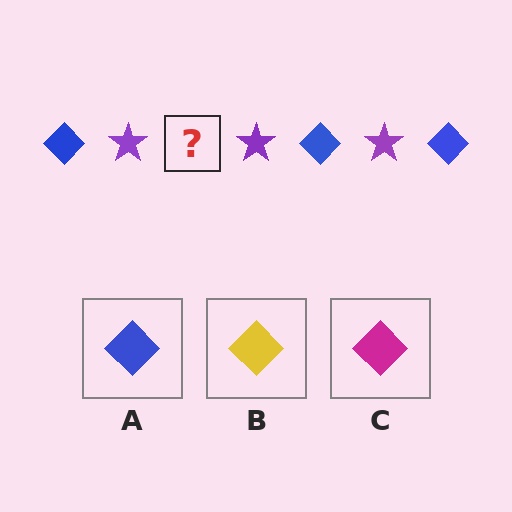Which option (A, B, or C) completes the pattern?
A.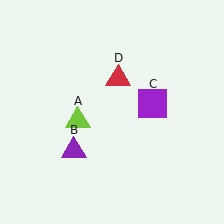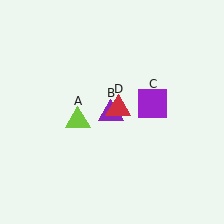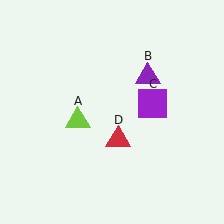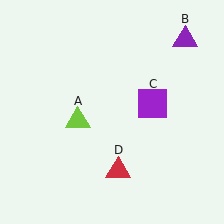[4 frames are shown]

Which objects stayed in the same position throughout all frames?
Lime triangle (object A) and purple square (object C) remained stationary.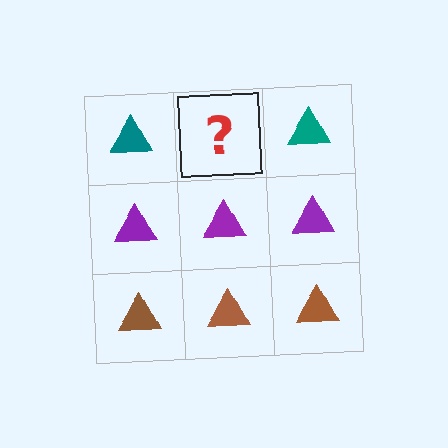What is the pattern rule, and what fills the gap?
The rule is that each row has a consistent color. The gap should be filled with a teal triangle.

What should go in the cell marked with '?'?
The missing cell should contain a teal triangle.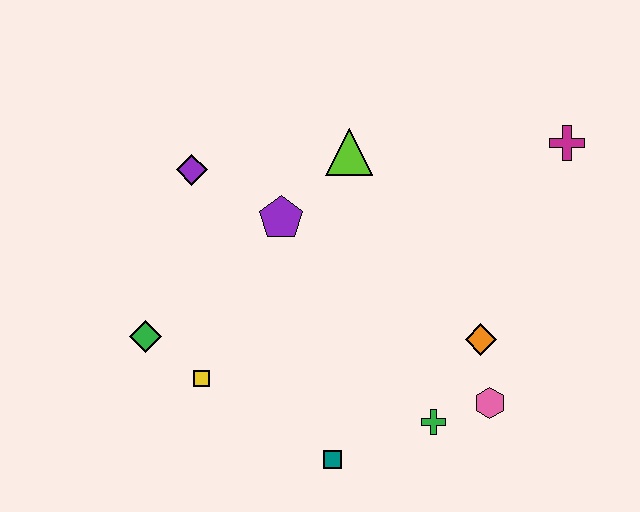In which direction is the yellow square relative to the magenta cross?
The yellow square is to the left of the magenta cross.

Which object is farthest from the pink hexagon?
The purple diamond is farthest from the pink hexagon.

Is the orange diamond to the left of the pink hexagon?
Yes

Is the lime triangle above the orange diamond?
Yes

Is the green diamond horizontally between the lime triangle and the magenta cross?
No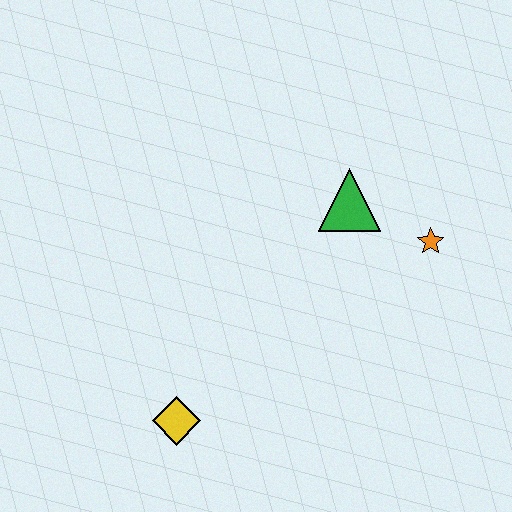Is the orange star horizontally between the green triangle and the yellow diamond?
No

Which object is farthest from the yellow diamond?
The orange star is farthest from the yellow diamond.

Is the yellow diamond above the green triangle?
No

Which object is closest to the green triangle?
The orange star is closest to the green triangle.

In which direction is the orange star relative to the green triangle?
The orange star is to the right of the green triangle.